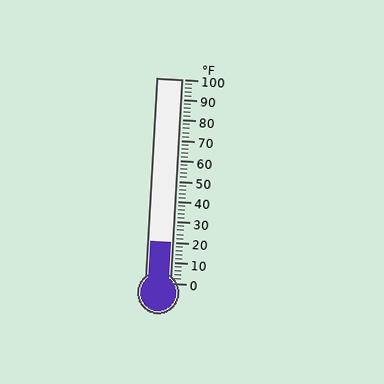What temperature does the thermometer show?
The thermometer shows approximately 20°F.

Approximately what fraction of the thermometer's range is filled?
The thermometer is filled to approximately 20% of its range.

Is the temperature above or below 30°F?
The temperature is below 30°F.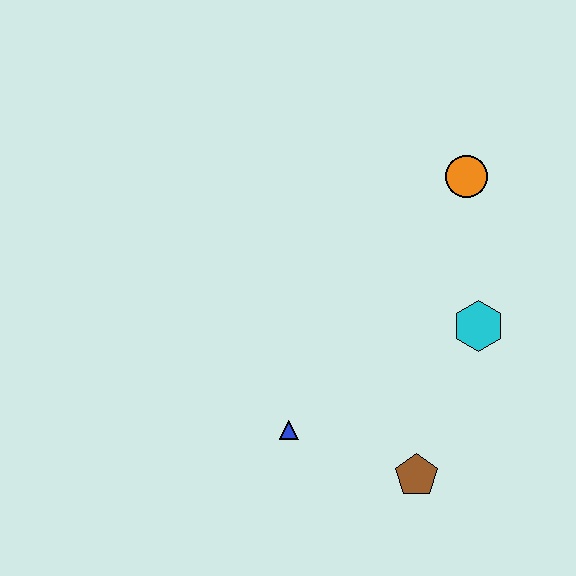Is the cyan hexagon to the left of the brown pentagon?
No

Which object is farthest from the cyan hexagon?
The blue triangle is farthest from the cyan hexagon.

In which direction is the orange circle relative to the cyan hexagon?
The orange circle is above the cyan hexagon.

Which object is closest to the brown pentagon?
The blue triangle is closest to the brown pentagon.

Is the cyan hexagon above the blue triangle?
Yes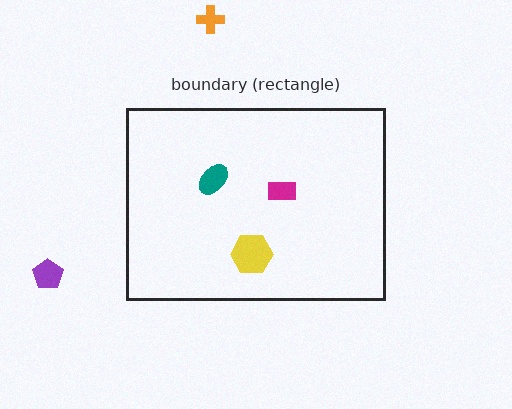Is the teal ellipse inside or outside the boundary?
Inside.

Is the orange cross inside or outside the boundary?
Outside.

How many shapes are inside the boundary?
3 inside, 2 outside.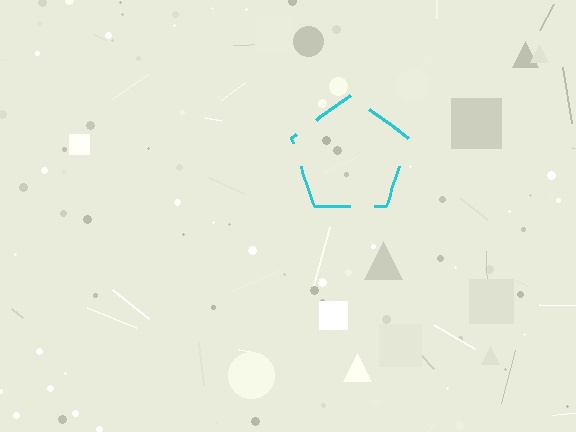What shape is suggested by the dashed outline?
The dashed outline suggests a pentagon.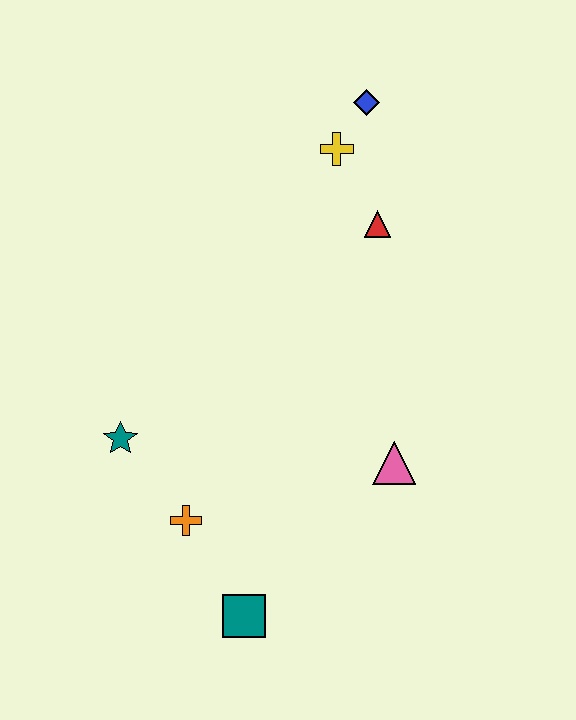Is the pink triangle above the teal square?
Yes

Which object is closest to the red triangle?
The yellow cross is closest to the red triangle.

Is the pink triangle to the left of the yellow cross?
No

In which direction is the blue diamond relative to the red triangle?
The blue diamond is above the red triangle.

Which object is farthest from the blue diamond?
The teal square is farthest from the blue diamond.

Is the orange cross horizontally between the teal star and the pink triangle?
Yes